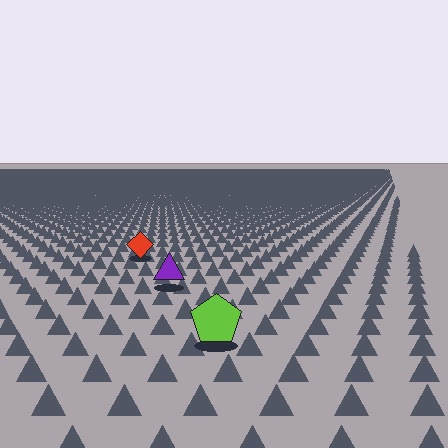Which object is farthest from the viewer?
The red diamond is farthest from the viewer. It appears smaller and the ground texture around it is denser.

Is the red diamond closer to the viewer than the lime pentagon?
No. The lime pentagon is closer — you can tell from the texture gradient: the ground texture is coarser near it.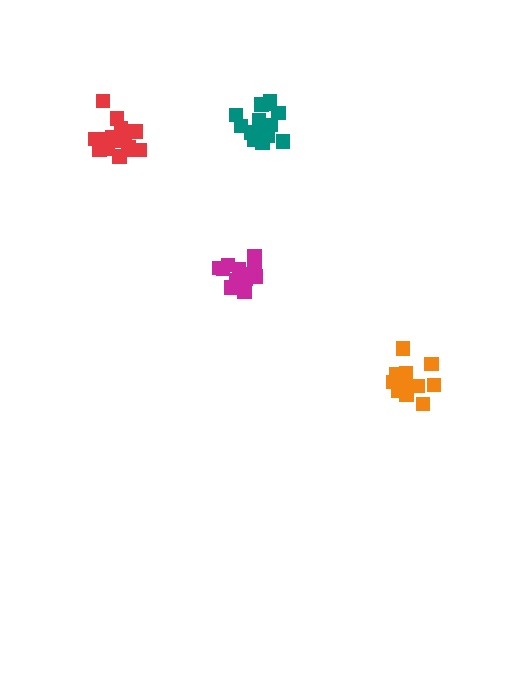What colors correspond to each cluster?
The clusters are colored: orange, teal, red, magenta.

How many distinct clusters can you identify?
There are 4 distinct clusters.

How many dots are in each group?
Group 1: 14 dots, Group 2: 14 dots, Group 3: 15 dots, Group 4: 12 dots (55 total).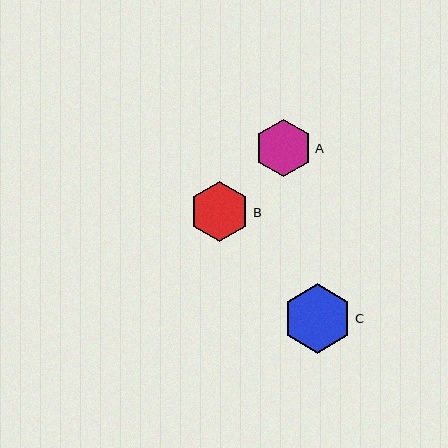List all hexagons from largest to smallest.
From largest to smallest: C, B, A.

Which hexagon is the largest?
Hexagon C is the largest with a size of approximately 69 pixels.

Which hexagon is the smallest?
Hexagon A is the smallest with a size of approximately 57 pixels.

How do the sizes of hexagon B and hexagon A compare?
Hexagon B and hexagon A are approximately the same size.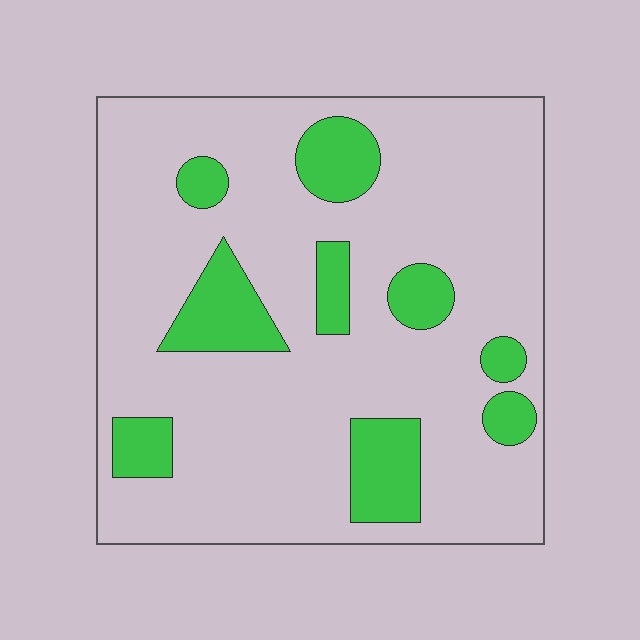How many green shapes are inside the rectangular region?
9.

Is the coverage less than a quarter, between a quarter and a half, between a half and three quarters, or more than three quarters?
Less than a quarter.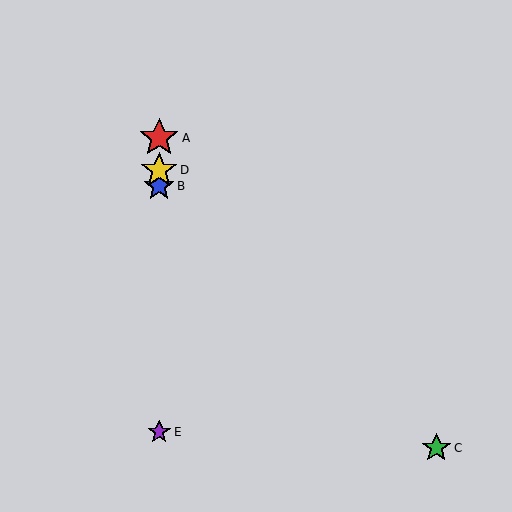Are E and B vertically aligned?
Yes, both are at x≈159.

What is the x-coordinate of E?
Object E is at x≈159.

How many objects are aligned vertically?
4 objects (A, B, D, E) are aligned vertically.